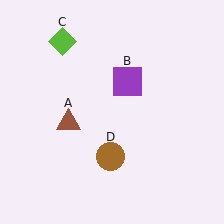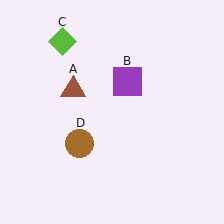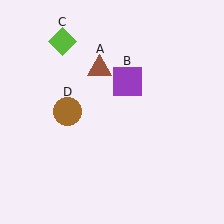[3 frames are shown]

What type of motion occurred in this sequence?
The brown triangle (object A), brown circle (object D) rotated clockwise around the center of the scene.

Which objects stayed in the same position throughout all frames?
Purple square (object B) and lime diamond (object C) remained stationary.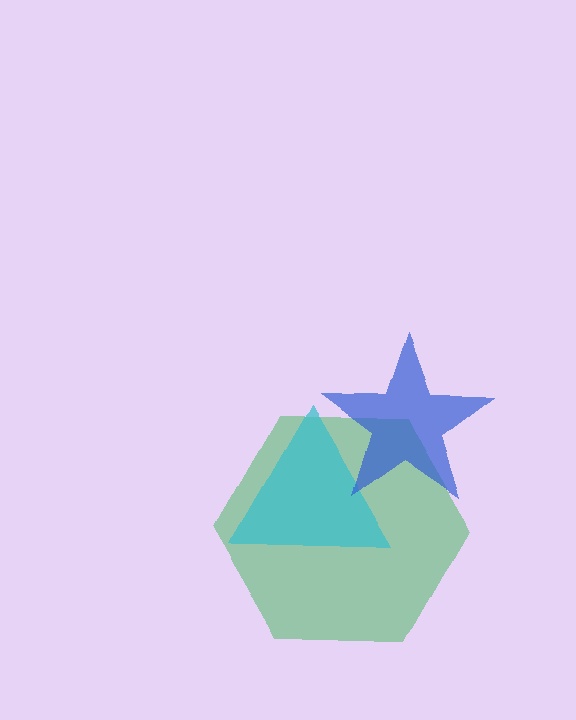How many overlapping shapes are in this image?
There are 3 overlapping shapes in the image.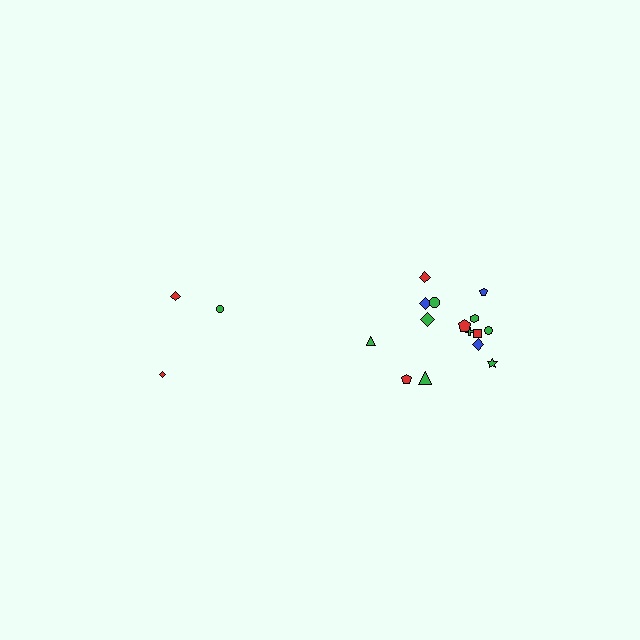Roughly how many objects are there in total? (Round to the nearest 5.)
Roughly 20 objects in total.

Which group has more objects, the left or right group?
The right group.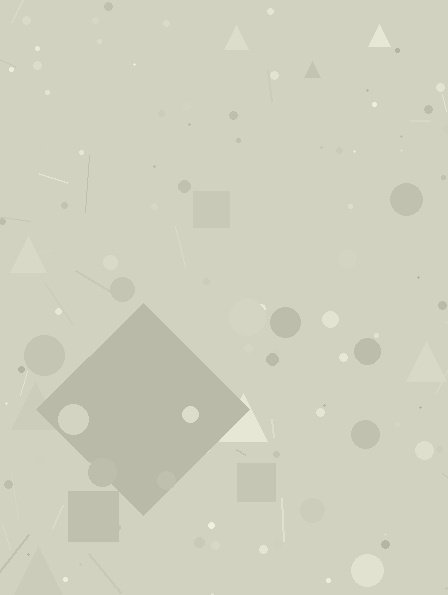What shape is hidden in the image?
A diamond is hidden in the image.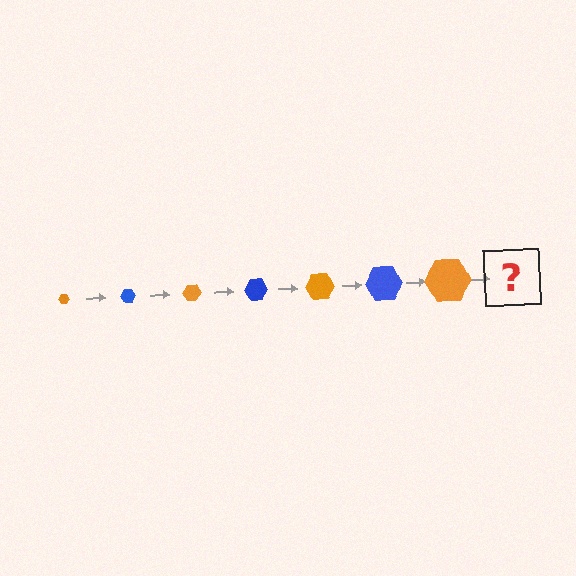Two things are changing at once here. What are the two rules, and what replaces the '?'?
The two rules are that the hexagon grows larger each step and the color cycles through orange and blue. The '?' should be a blue hexagon, larger than the previous one.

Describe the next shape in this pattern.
It should be a blue hexagon, larger than the previous one.